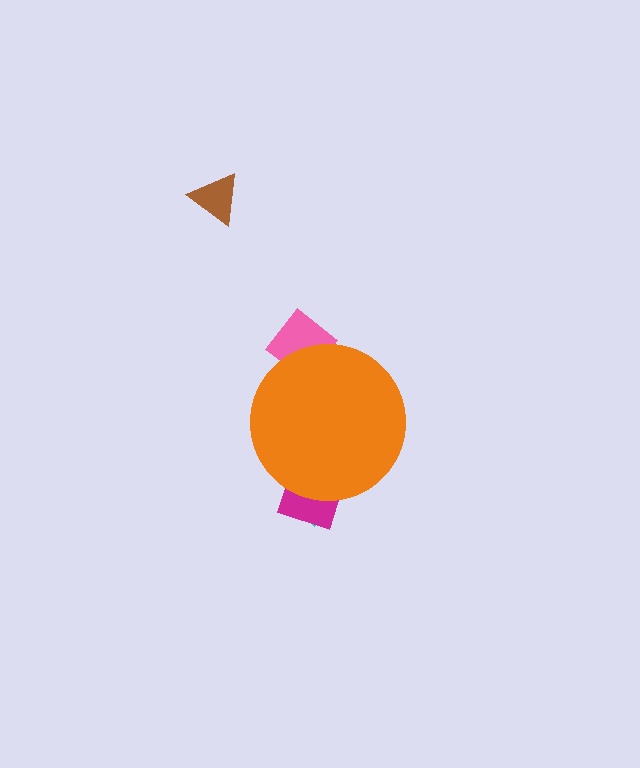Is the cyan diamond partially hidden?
Yes, the cyan diamond is partially hidden behind the orange circle.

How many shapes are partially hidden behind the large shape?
3 shapes are partially hidden.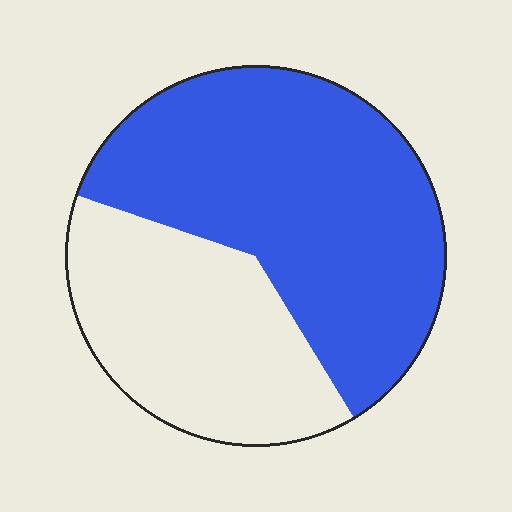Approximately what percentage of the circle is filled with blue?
Approximately 60%.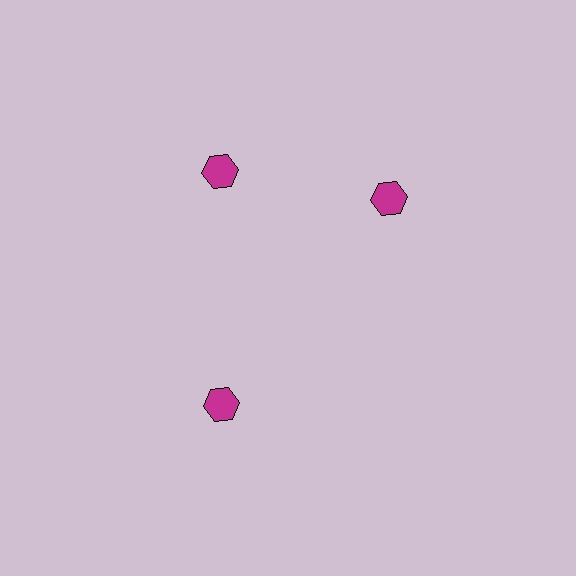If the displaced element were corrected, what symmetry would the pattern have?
It would have 3-fold rotational symmetry — the pattern would map onto itself every 120 degrees.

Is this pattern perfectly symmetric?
No. The 3 magenta hexagons are arranged in a ring, but one element near the 3 o'clock position is rotated out of alignment along the ring, breaking the 3-fold rotational symmetry.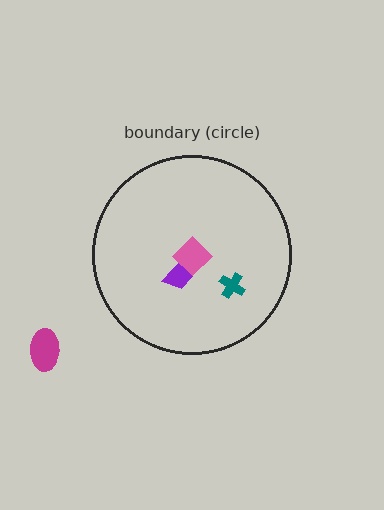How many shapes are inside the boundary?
4 inside, 1 outside.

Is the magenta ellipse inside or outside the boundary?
Outside.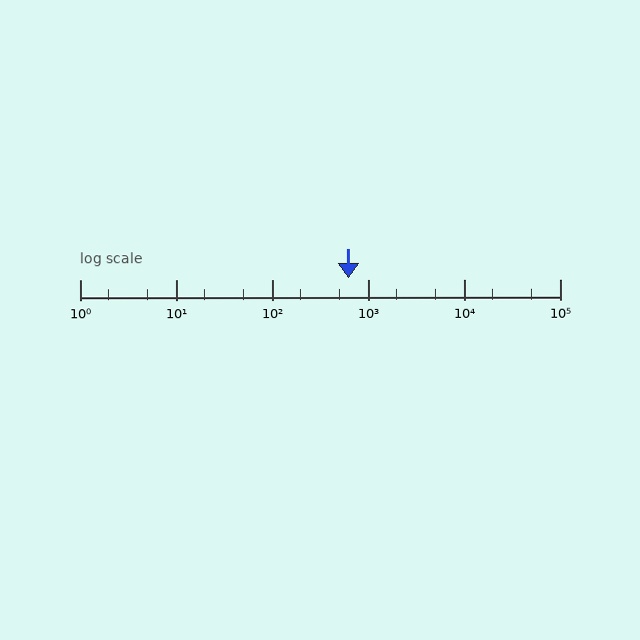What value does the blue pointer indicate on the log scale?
The pointer indicates approximately 620.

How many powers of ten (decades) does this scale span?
The scale spans 5 decades, from 1 to 100000.